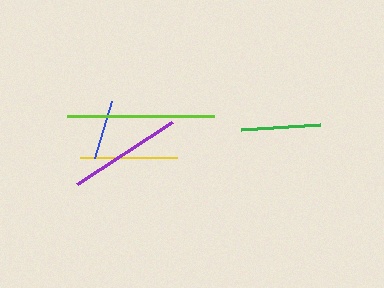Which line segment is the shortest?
The blue line is the shortest at approximately 60 pixels.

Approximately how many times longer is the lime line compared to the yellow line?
The lime line is approximately 1.5 times the length of the yellow line.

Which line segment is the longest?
The lime line is the longest at approximately 147 pixels.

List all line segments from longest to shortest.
From longest to shortest: lime, purple, yellow, green, blue.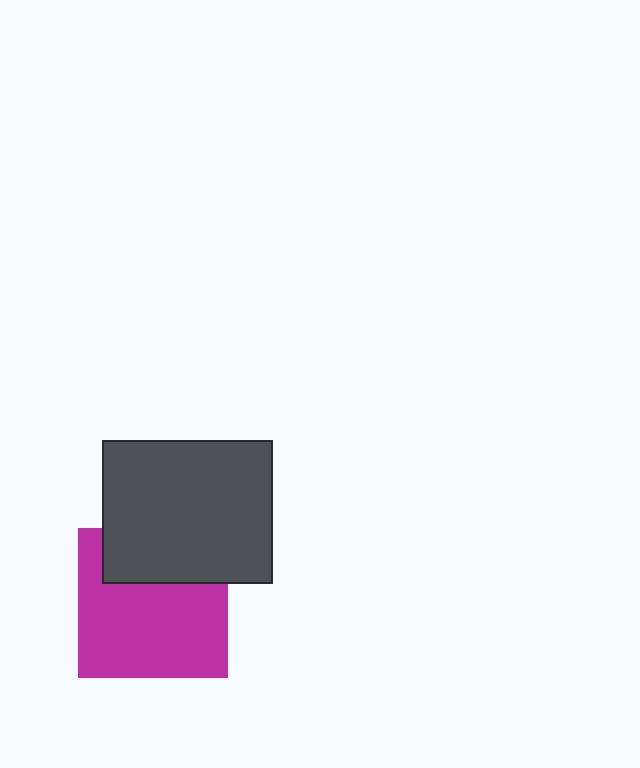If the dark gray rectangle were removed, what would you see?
You would see the complete magenta square.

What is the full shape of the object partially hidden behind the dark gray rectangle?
The partially hidden object is a magenta square.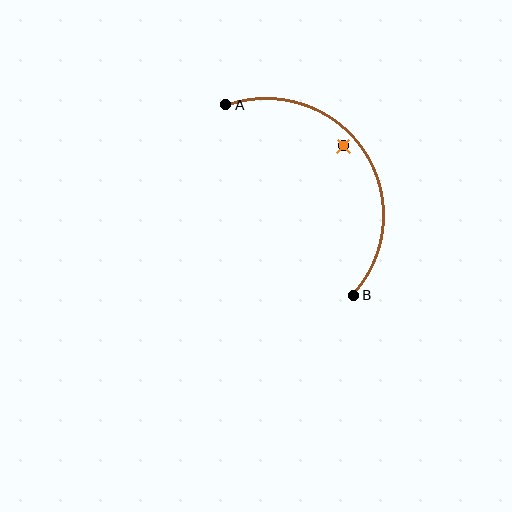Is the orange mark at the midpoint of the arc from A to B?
No — the orange mark does not lie on the arc at all. It sits slightly inside the curve.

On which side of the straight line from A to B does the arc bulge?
The arc bulges above and to the right of the straight line connecting A and B.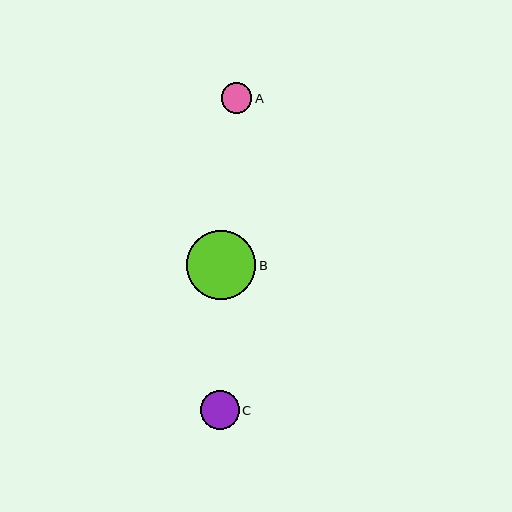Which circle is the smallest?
Circle A is the smallest with a size of approximately 30 pixels.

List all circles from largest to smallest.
From largest to smallest: B, C, A.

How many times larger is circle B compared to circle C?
Circle B is approximately 1.8 times the size of circle C.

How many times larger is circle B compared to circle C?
Circle B is approximately 1.8 times the size of circle C.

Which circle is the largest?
Circle B is the largest with a size of approximately 69 pixels.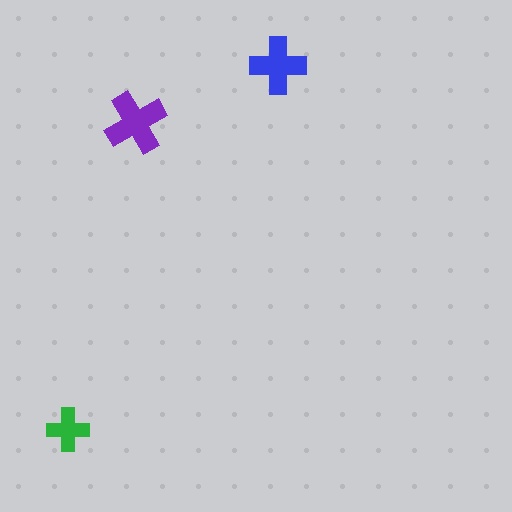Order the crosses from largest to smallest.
the purple one, the blue one, the green one.